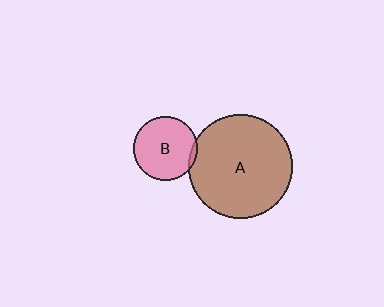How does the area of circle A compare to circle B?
Approximately 2.6 times.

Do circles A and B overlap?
Yes.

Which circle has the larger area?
Circle A (brown).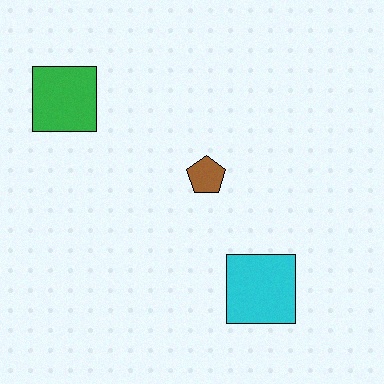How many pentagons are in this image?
There is 1 pentagon.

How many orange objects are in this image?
There are no orange objects.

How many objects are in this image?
There are 3 objects.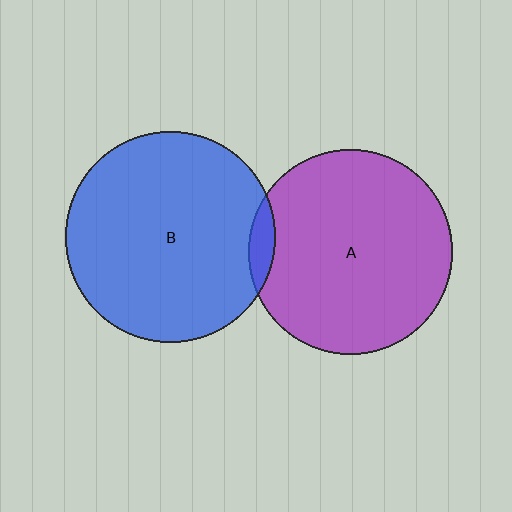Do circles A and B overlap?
Yes.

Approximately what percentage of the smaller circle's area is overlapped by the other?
Approximately 5%.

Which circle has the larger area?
Circle B (blue).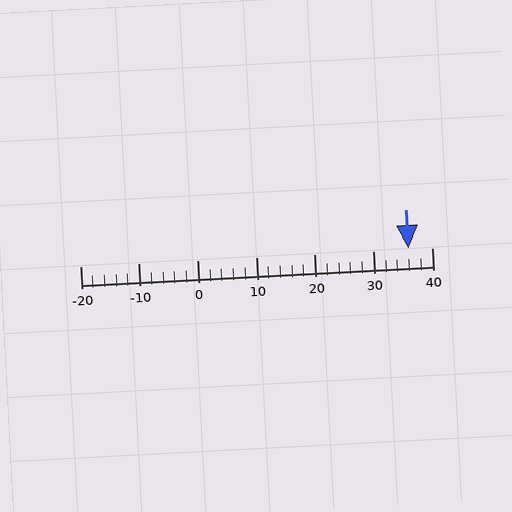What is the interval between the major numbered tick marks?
The major tick marks are spaced 10 units apart.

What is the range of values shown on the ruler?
The ruler shows values from -20 to 40.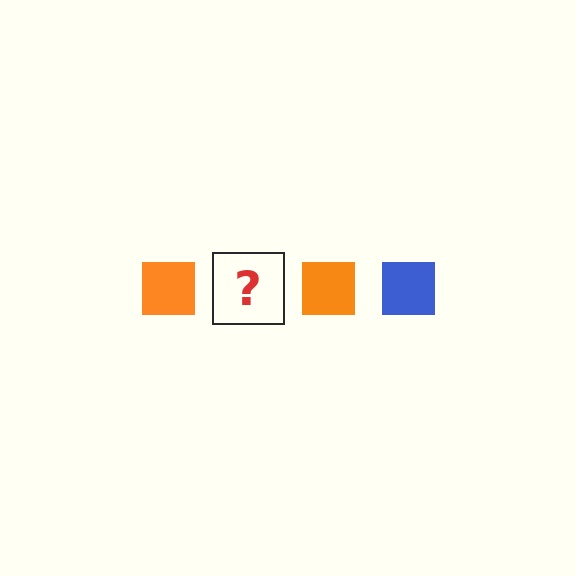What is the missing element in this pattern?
The missing element is a blue square.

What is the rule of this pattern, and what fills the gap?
The rule is that the pattern cycles through orange, blue squares. The gap should be filled with a blue square.